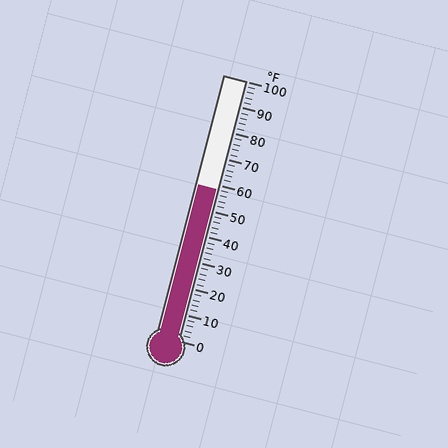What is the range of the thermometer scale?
The thermometer scale ranges from 0°F to 100°F.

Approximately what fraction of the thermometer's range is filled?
The thermometer is filled to approximately 60% of its range.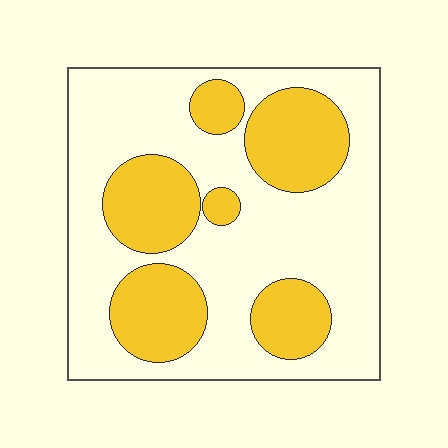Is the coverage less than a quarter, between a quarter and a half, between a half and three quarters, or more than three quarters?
Between a quarter and a half.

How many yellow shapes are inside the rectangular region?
6.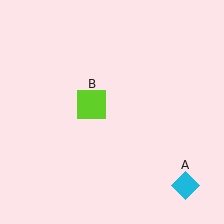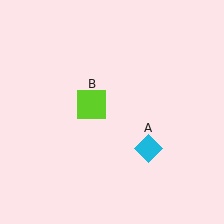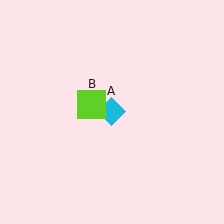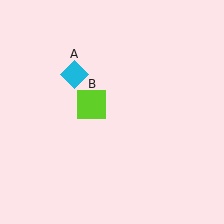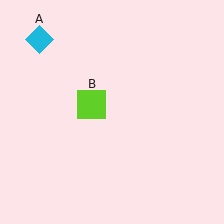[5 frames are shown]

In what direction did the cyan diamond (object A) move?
The cyan diamond (object A) moved up and to the left.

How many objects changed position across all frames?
1 object changed position: cyan diamond (object A).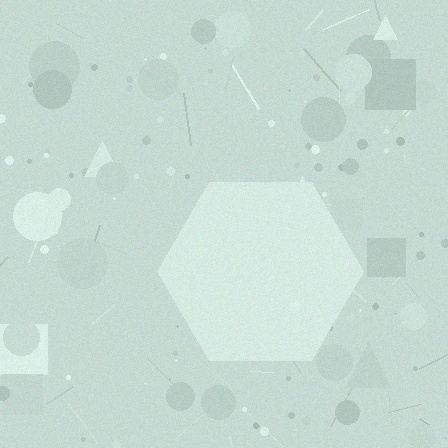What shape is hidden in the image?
A hexagon is hidden in the image.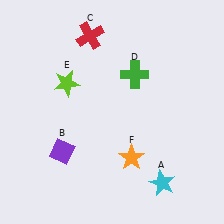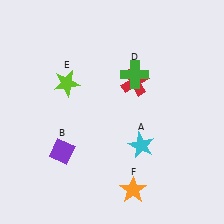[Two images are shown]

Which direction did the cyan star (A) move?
The cyan star (A) moved up.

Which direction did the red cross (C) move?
The red cross (C) moved down.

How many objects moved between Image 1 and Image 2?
3 objects moved between the two images.